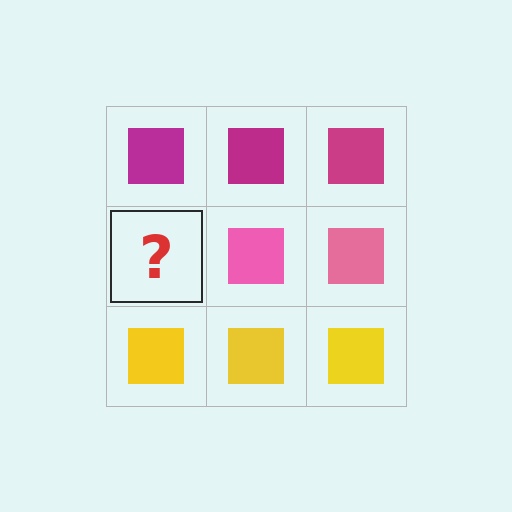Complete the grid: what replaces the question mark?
The question mark should be replaced with a pink square.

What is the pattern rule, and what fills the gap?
The rule is that each row has a consistent color. The gap should be filled with a pink square.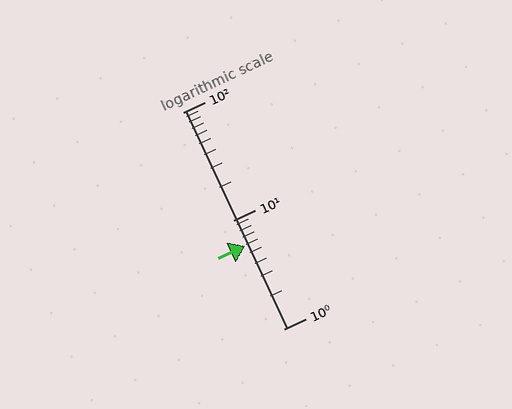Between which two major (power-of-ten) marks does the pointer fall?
The pointer is between 1 and 10.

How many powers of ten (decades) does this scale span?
The scale spans 2 decades, from 1 to 100.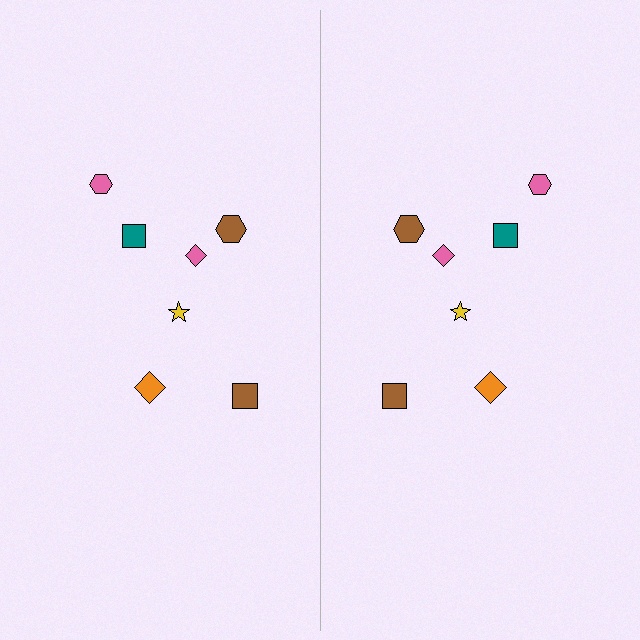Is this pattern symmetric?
Yes, this pattern has bilateral (reflection) symmetry.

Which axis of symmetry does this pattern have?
The pattern has a vertical axis of symmetry running through the center of the image.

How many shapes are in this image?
There are 14 shapes in this image.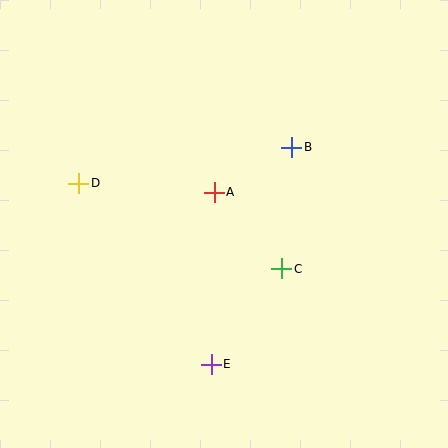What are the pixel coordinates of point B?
Point B is at (292, 147).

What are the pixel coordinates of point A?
Point A is at (214, 192).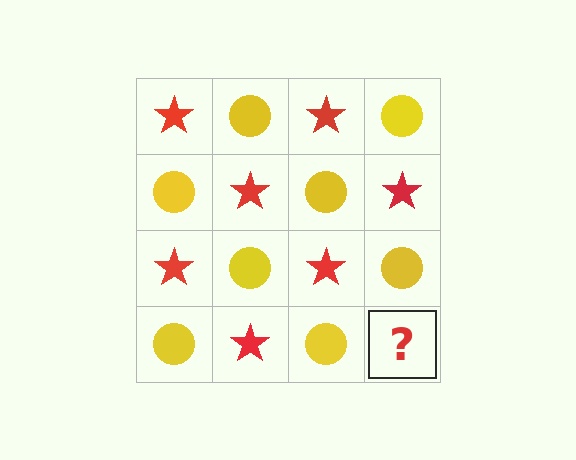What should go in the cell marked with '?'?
The missing cell should contain a red star.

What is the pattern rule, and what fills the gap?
The rule is that it alternates red star and yellow circle in a checkerboard pattern. The gap should be filled with a red star.